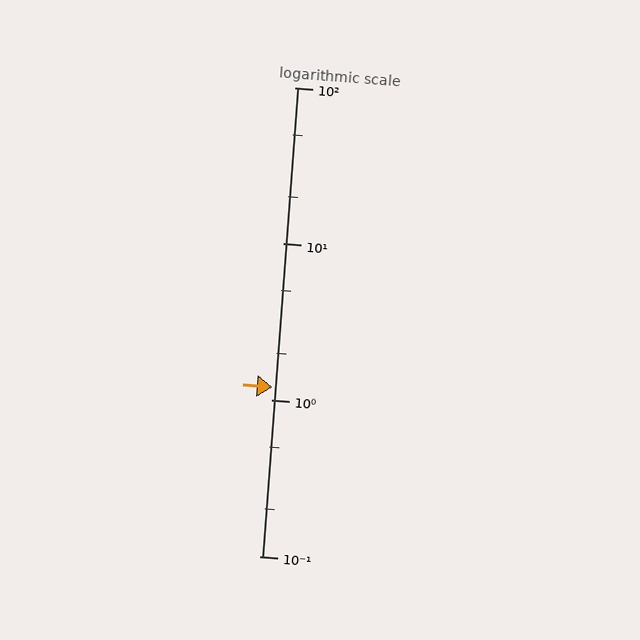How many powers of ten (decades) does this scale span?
The scale spans 3 decades, from 0.1 to 100.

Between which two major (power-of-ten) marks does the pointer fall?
The pointer is between 1 and 10.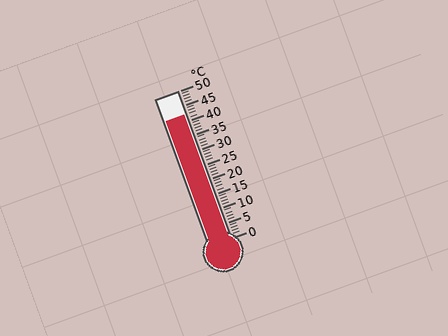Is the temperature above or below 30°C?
The temperature is above 30°C.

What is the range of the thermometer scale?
The thermometer scale ranges from 0°C to 50°C.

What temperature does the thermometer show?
The thermometer shows approximately 42°C.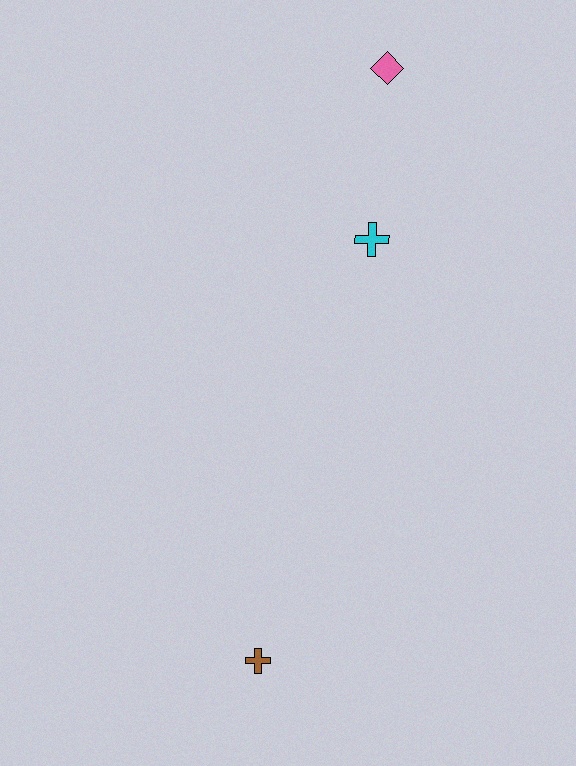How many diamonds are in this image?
There is 1 diamond.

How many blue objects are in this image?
There are no blue objects.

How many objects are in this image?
There are 3 objects.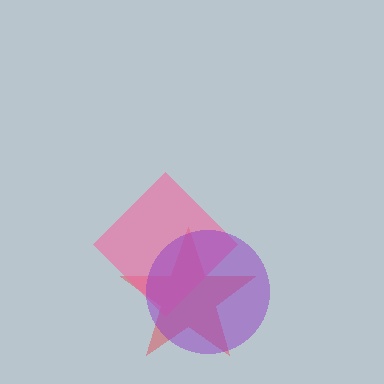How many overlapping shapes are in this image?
There are 3 overlapping shapes in the image.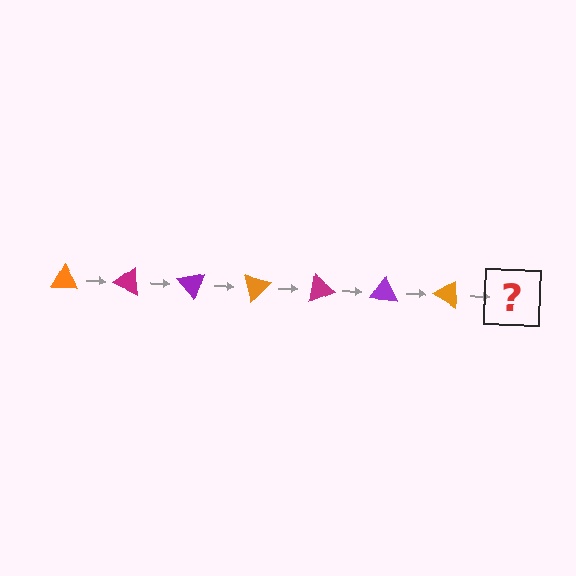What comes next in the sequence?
The next element should be a magenta triangle, rotated 175 degrees from the start.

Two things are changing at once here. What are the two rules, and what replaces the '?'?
The two rules are that it rotates 25 degrees each step and the color cycles through orange, magenta, and purple. The '?' should be a magenta triangle, rotated 175 degrees from the start.